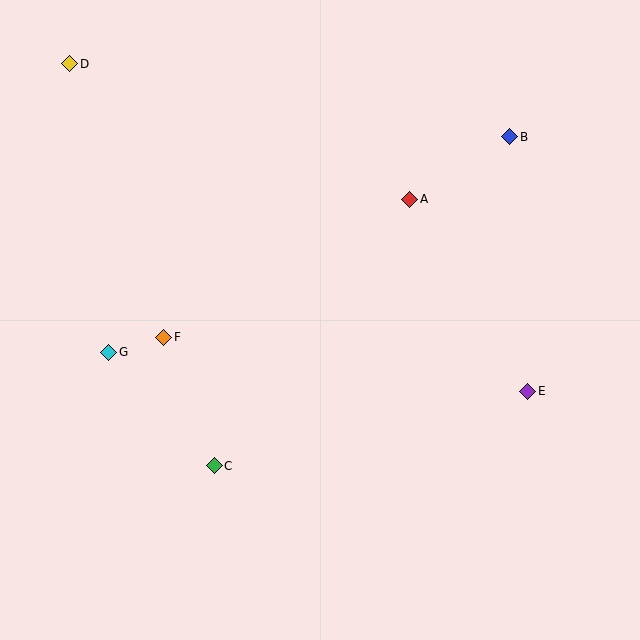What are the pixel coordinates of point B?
Point B is at (510, 137).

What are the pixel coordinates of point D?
Point D is at (70, 64).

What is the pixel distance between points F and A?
The distance between F and A is 282 pixels.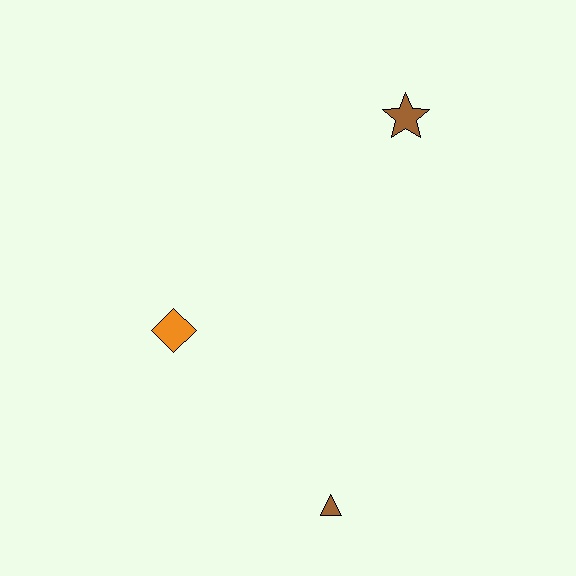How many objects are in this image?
There are 3 objects.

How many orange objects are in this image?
There is 1 orange object.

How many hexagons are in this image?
There are no hexagons.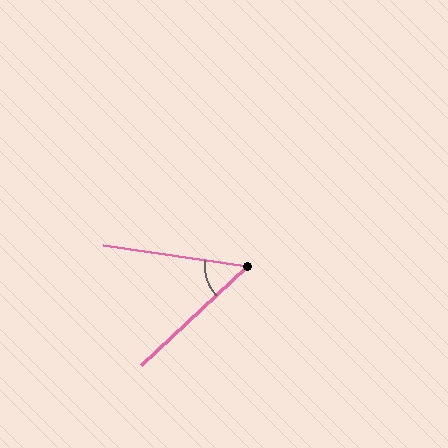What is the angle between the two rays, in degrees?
Approximately 51 degrees.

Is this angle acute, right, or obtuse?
It is acute.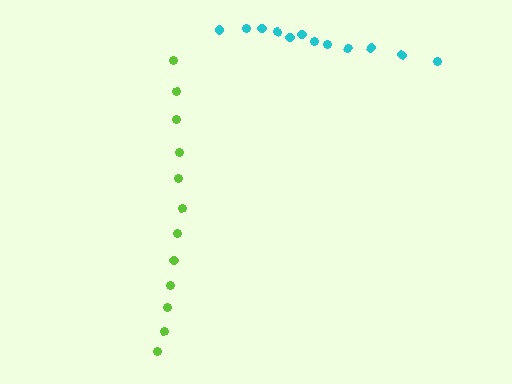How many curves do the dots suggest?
There are 2 distinct paths.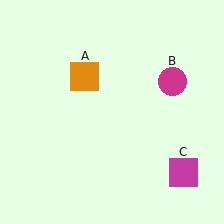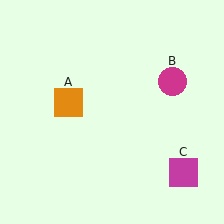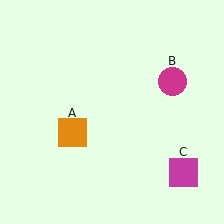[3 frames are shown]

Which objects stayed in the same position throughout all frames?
Magenta circle (object B) and magenta square (object C) remained stationary.